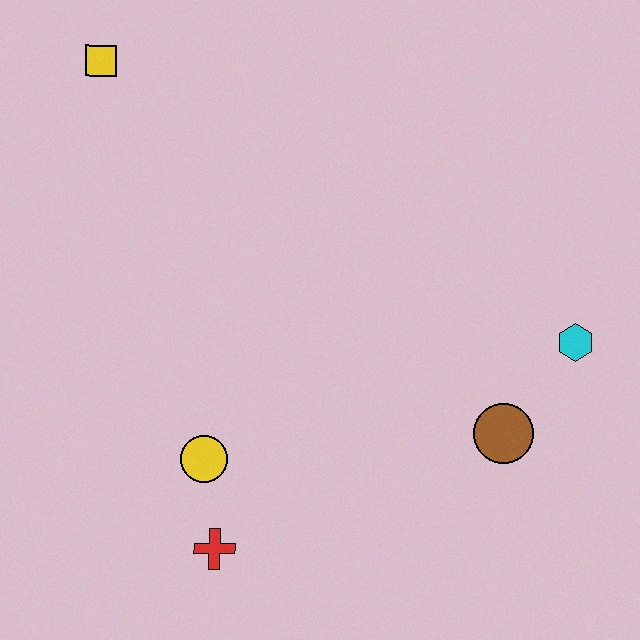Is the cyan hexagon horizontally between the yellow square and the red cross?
No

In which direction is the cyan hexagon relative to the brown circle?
The cyan hexagon is above the brown circle.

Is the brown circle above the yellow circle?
Yes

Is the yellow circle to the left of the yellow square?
No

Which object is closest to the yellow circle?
The red cross is closest to the yellow circle.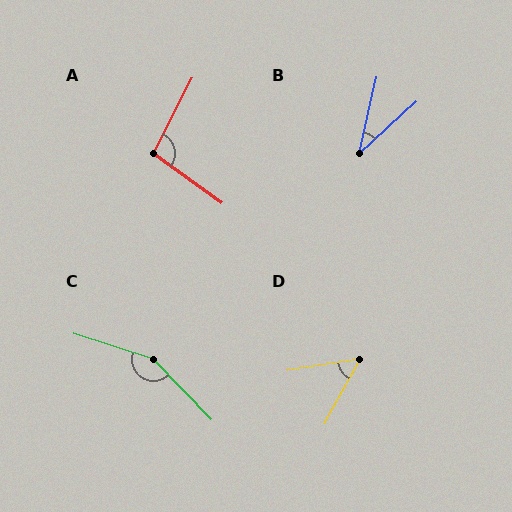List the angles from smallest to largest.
B (35°), D (52°), A (99°), C (152°).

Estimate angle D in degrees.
Approximately 52 degrees.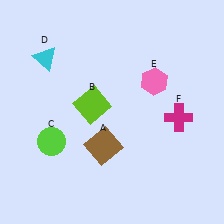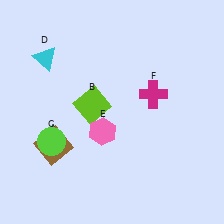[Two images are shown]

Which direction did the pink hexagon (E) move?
The pink hexagon (E) moved left.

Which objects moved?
The objects that moved are: the brown square (A), the pink hexagon (E), the magenta cross (F).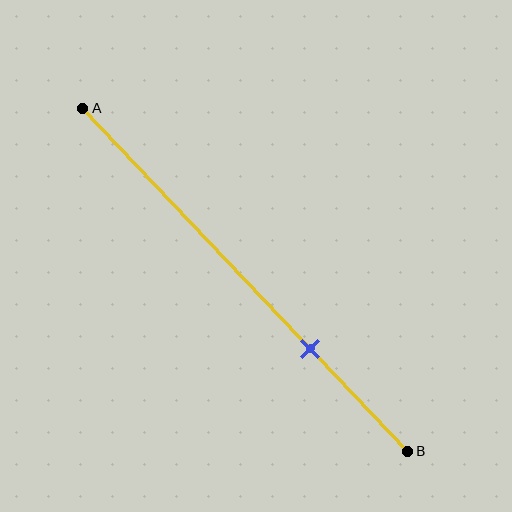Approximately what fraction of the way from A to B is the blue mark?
The blue mark is approximately 70% of the way from A to B.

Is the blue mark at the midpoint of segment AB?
No, the mark is at about 70% from A, not at the 50% midpoint.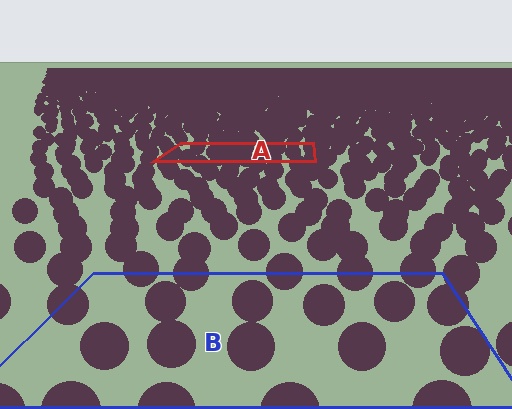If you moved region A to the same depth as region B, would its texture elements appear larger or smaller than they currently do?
They would appear larger. At a closer depth, the same texture elements are projected at a bigger on-screen size.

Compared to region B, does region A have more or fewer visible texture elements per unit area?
Region A has more texture elements per unit area — they are packed more densely because it is farther away.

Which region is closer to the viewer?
Region B is closer. The texture elements there are larger and more spread out.